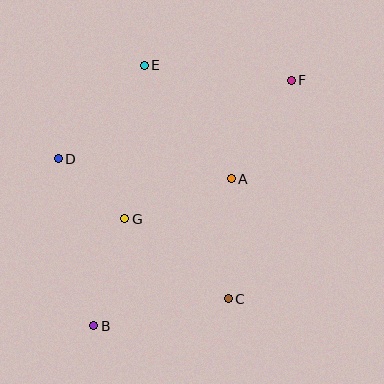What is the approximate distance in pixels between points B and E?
The distance between B and E is approximately 265 pixels.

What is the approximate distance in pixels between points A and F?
The distance between A and F is approximately 116 pixels.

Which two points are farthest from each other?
Points B and F are farthest from each other.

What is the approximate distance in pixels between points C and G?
The distance between C and G is approximately 131 pixels.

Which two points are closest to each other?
Points D and G are closest to each other.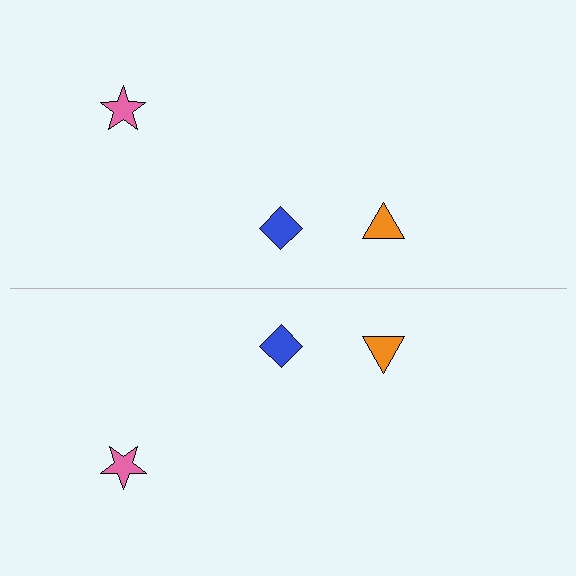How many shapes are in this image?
There are 6 shapes in this image.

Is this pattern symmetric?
Yes, this pattern has bilateral (reflection) symmetry.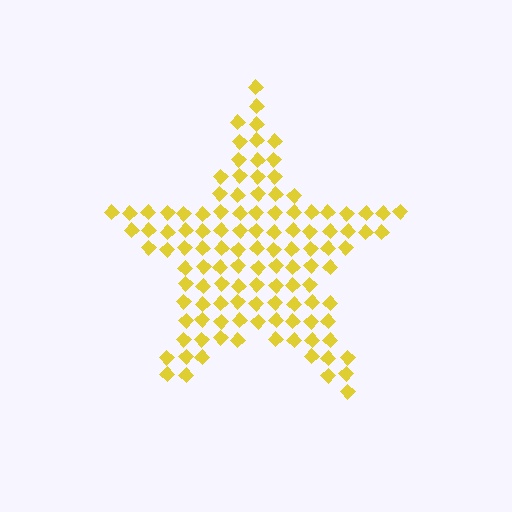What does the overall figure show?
The overall figure shows a star.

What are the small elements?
The small elements are diamonds.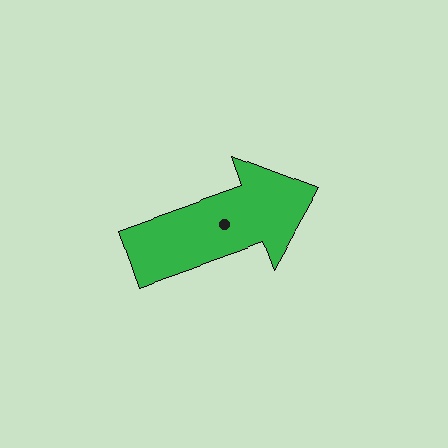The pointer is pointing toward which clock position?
Roughly 2 o'clock.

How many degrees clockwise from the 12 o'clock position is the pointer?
Approximately 70 degrees.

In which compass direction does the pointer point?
East.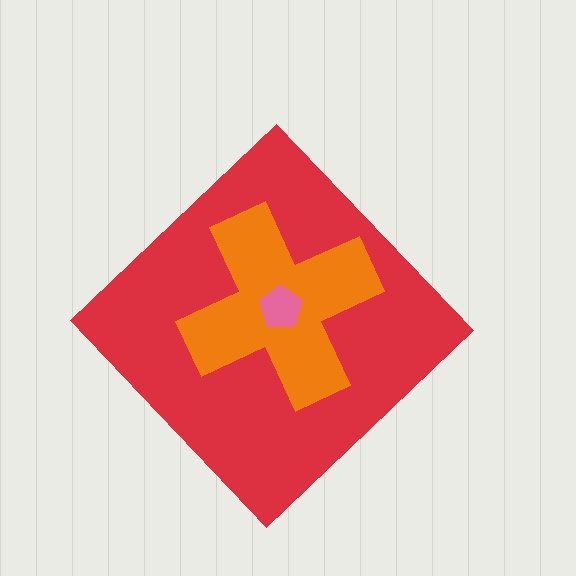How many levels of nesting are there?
3.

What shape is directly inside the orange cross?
The pink pentagon.